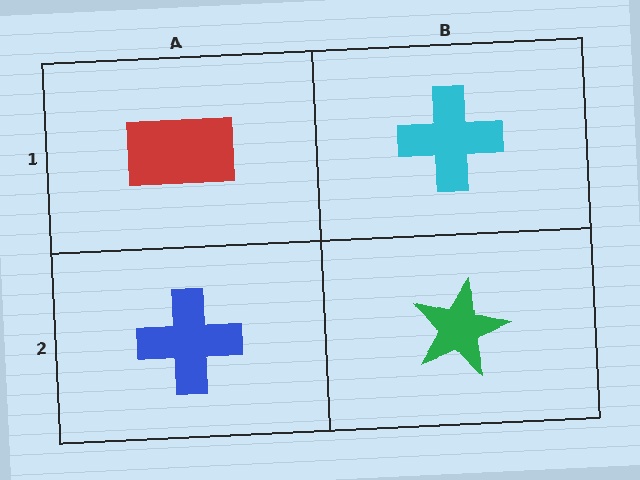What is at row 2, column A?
A blue cross.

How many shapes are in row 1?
2 shapes.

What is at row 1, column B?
A cyan cross.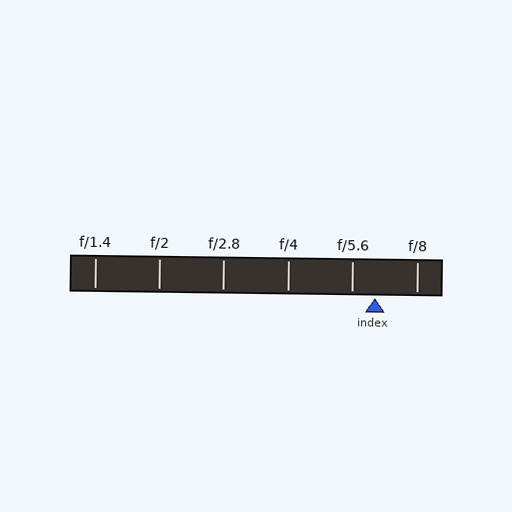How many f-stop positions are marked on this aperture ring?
There are 6 f-stop positions marked.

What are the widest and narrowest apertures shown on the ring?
The widest aperture shown is f/1.4 and the narrowest is f/8.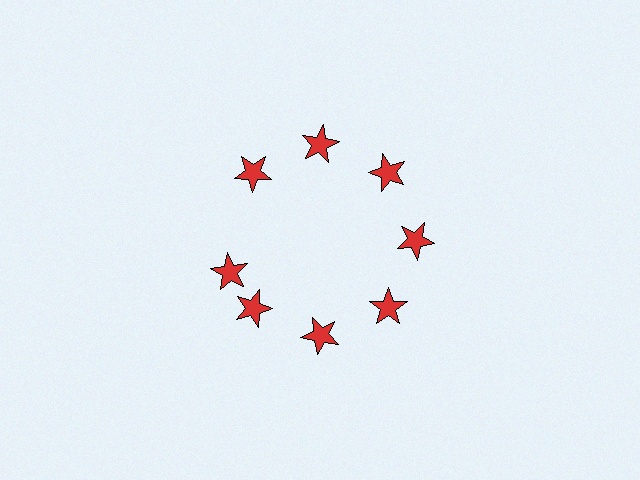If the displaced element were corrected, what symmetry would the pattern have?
It would have 8-fold rotational symmetry — the pattern would map onto itself every 45 degrees.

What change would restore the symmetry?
The symmetry would be restored by rotating it back into even spacing with its neighbors so that all 8 stars sit at equal angles and equal distance from the center.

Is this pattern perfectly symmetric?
No. The 8 red stars are arranged in a ring, but one element near the 9 o'clock position is rotated out of alignment along the ring, breaking the 8-fold rotational symmetry.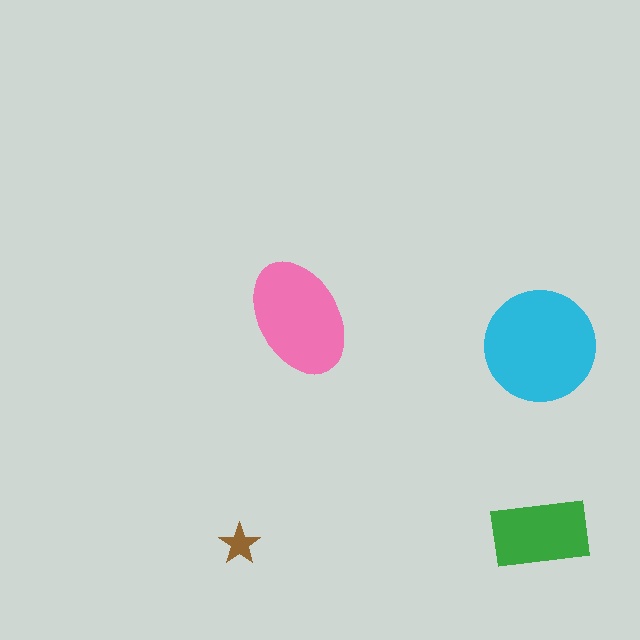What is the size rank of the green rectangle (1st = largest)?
3rd.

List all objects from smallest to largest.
The brown star, the green rectangle, the pink ellipse, the cyan circle.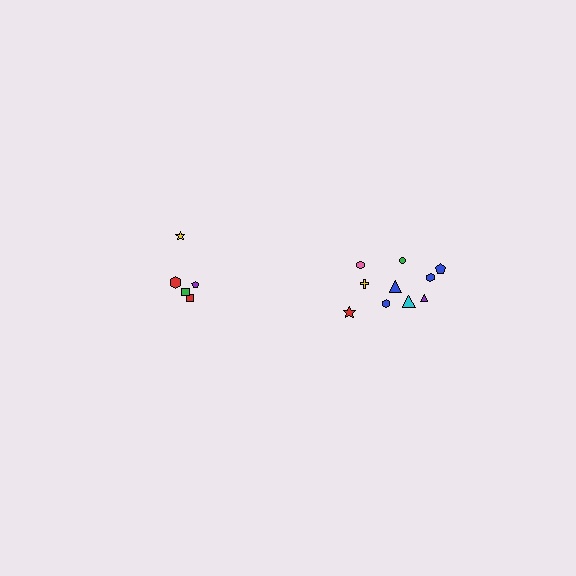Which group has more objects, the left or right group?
The right group.